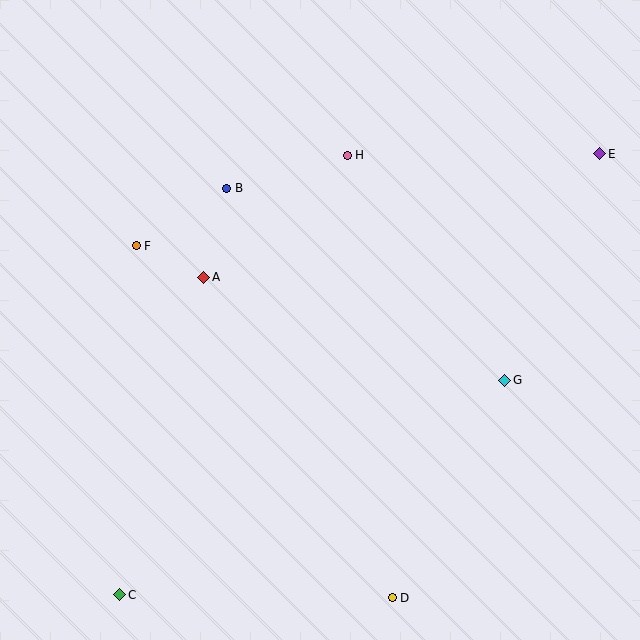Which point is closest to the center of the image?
Point A at (204, 277) is closest to the center.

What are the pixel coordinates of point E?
Point E is at (600, 154).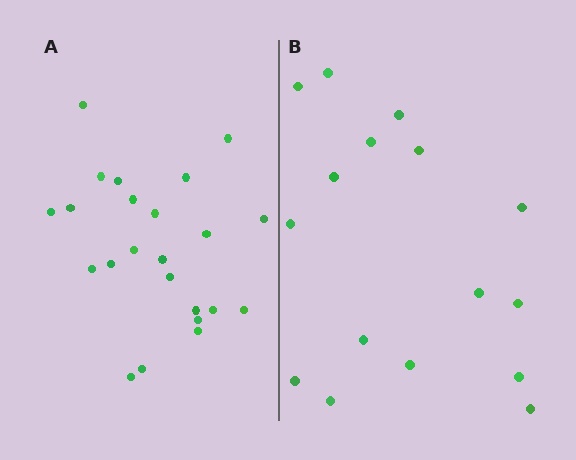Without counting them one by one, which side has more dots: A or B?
Region A (the left region) has more dots.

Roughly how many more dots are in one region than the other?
Region A has roughly 8 or so more dots than region B.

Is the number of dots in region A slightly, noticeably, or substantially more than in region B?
Region A has noticeably more, but not dramatically so. The ratio is roughly 1.4 to 1.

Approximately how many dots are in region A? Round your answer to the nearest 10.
About 20 dots. (The exact count is 23, which rounds to 20.)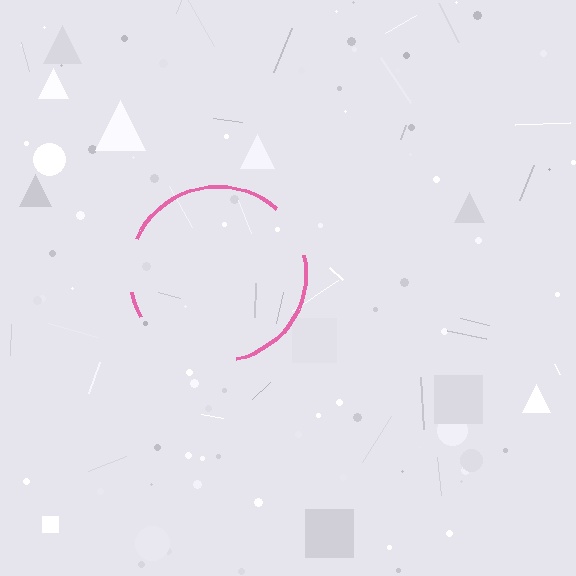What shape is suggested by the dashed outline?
The dashed outline suggests a circle.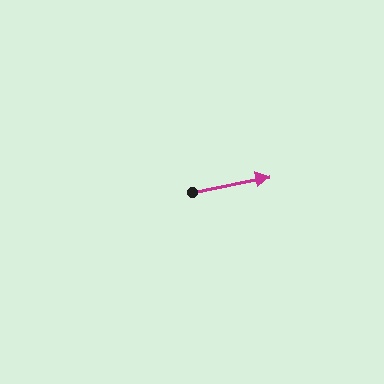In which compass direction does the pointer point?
East.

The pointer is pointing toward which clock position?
Roughly 3 o'clock.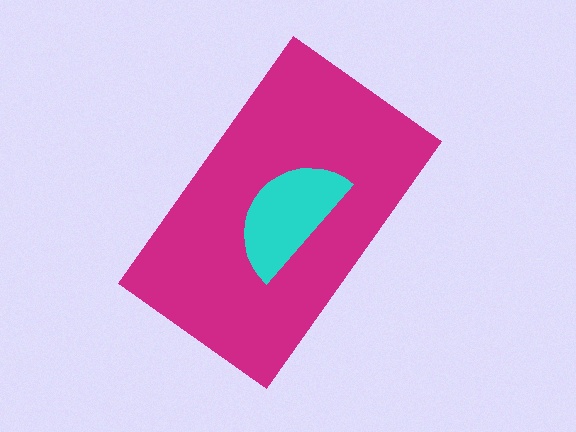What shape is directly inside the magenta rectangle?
The cyan semicircle.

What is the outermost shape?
The magenta rectangle.